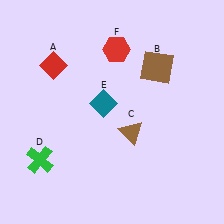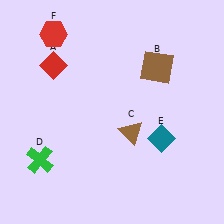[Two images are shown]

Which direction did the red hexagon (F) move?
The red hexagon (F) moved left.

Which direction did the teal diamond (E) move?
The teal diamond (E) moved right.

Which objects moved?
The objects that moved are: the teal diamond (E), the red hexagon (F).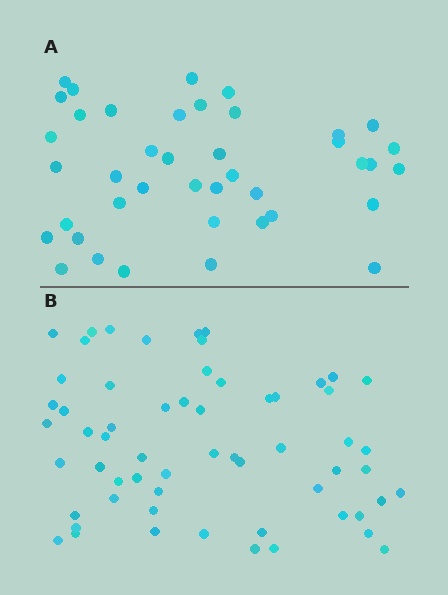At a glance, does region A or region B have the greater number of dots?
Region B (the bottom region) has more dots.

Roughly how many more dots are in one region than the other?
Region B has approximately 20 more dots than region A.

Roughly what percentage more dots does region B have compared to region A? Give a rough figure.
About 45% more.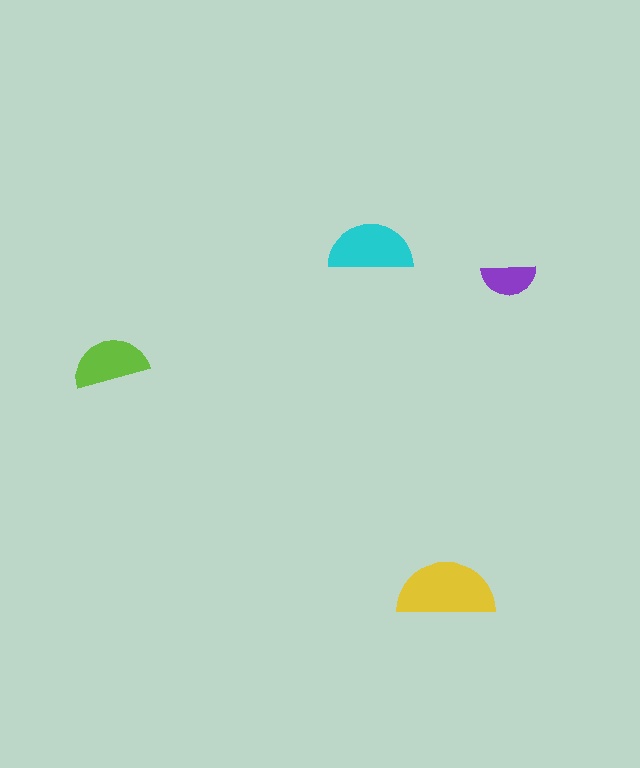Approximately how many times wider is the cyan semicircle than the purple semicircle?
About 1.5 times wider.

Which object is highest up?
The cyan semicircle is topmost.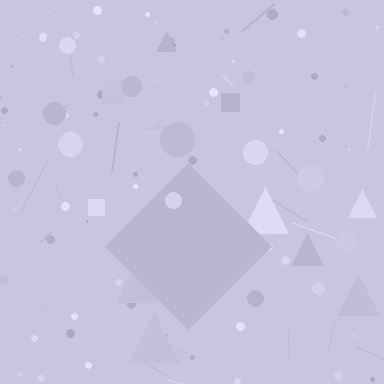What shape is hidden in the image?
A diamond is hidden in the image.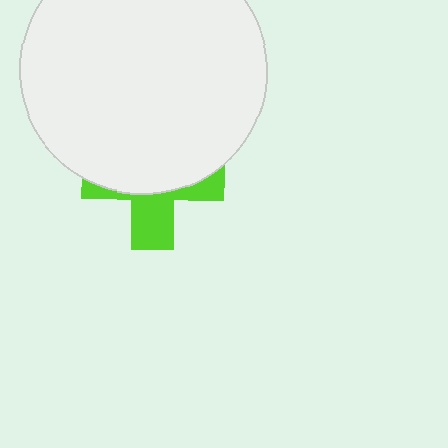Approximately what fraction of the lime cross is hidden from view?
Roughly 62% of the lime cross is hidden behind the white circle.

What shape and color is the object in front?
The object in front is a white circle.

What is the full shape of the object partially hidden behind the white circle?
The partially hidden object is a lime cross.